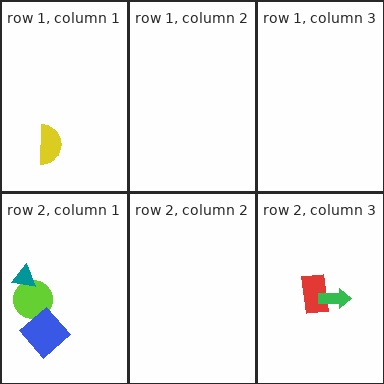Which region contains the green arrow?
The row 2, column 3 region.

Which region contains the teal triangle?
The row 2, column 1 region.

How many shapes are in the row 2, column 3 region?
2.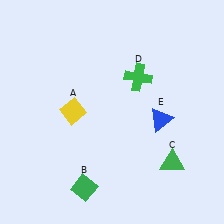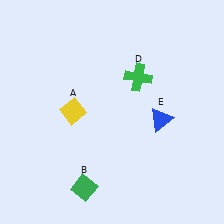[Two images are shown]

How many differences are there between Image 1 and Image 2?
There is 1 difference between the two images.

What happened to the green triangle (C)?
The green triangle (C) was removed in Image 2. It was in the bottom-right area of Image 1.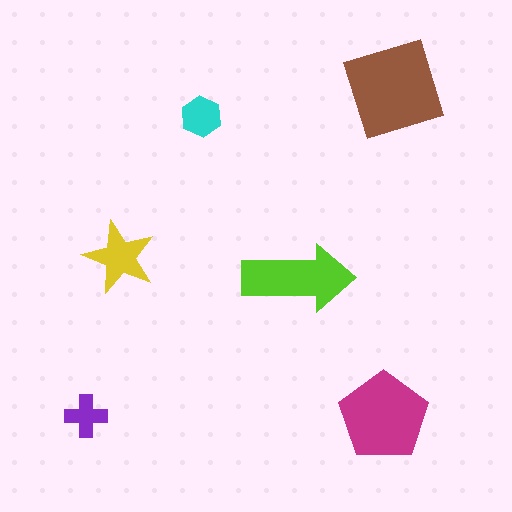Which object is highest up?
The brown diamond is topmost.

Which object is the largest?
The brown diamond.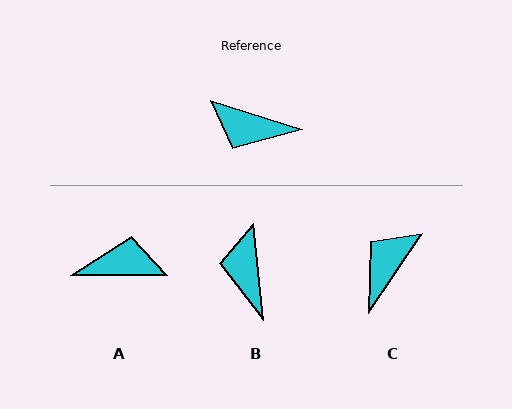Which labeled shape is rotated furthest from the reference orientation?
A, about 162 degrees away.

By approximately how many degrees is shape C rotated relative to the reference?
Approximately 106 degrees clockwise.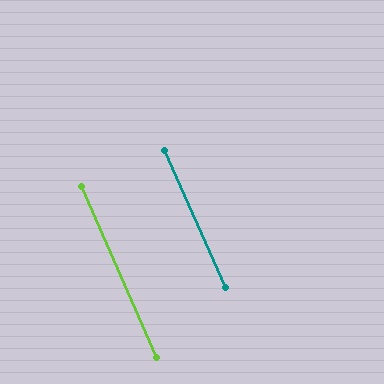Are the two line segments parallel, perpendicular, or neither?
Parallel — their directions differ by only 0.4°.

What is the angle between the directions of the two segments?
Approximately 0 degrees.